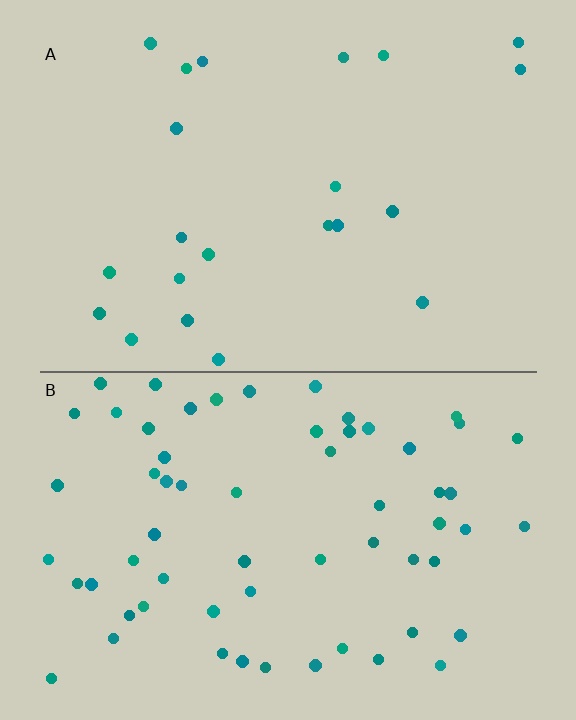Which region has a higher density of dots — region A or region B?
B (the bottom).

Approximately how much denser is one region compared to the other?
Approximately 2.7× — region B over region A.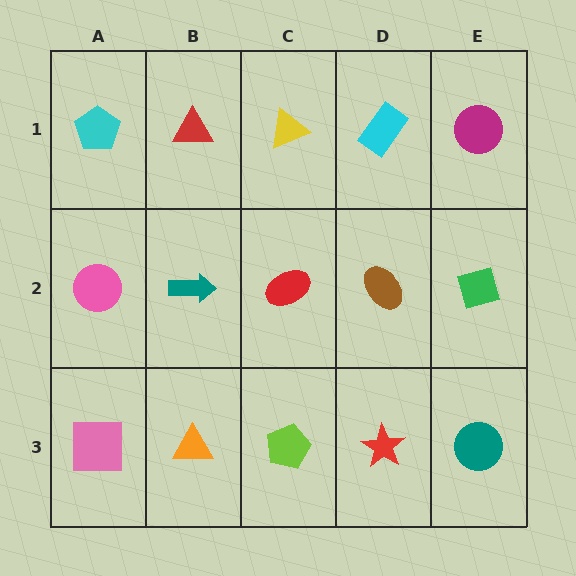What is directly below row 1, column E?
A green diamond.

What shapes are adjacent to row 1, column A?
A pink circle (row 2, column A), a red triangle (row 1, column B).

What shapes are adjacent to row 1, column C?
A red ellipse (row 2, column C), a red triangle (row 1, column B), a cyan rectangle (row 1, column D).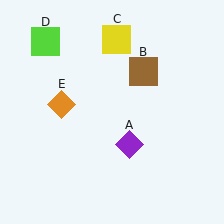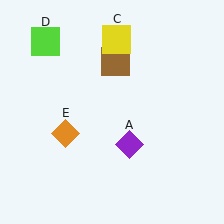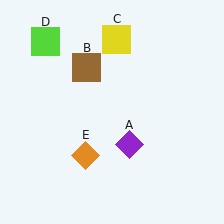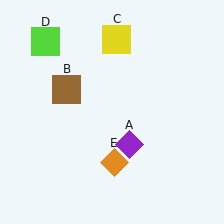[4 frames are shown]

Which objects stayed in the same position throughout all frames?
Purple diamond (object A) and yellow square (object C) and lime square (object D) remained stationary.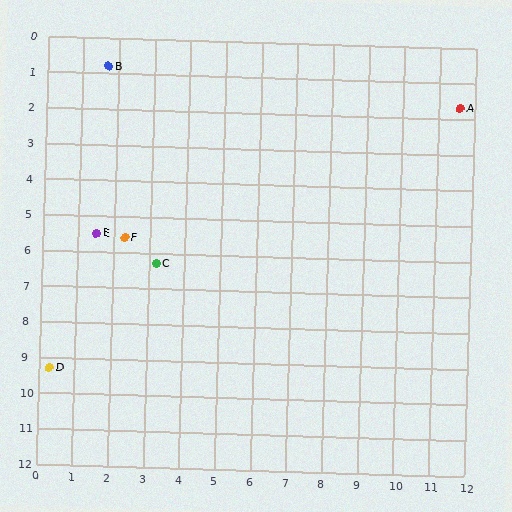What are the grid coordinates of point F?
Point F is at approximately (2.3, 5.6).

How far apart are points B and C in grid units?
Points B and C are about 5.7 grid units apart.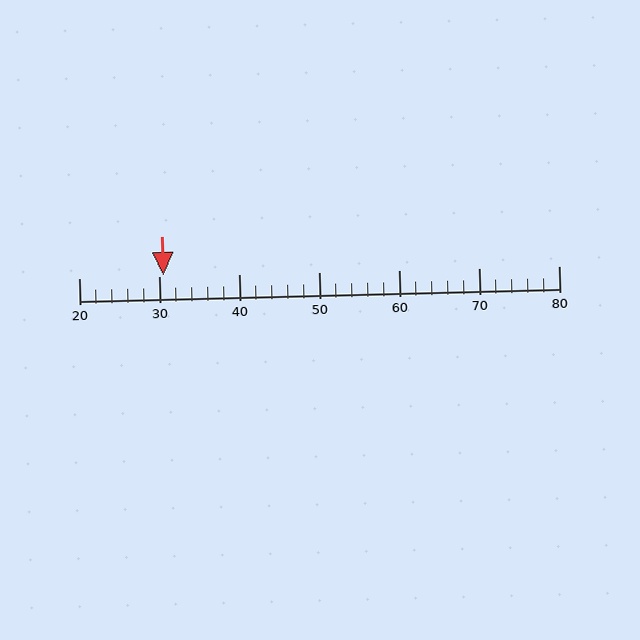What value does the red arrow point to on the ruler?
The red arrow points to approximately 30.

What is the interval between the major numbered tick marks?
The major tick marks are spaced 10 units apart.